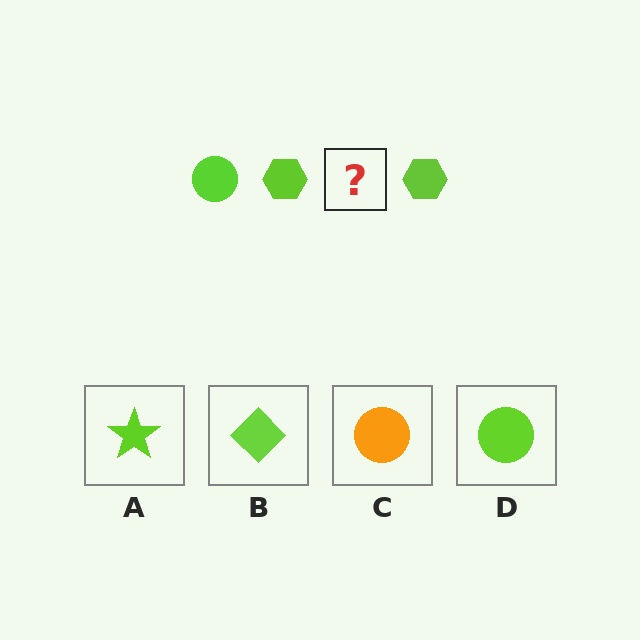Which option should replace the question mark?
Option D.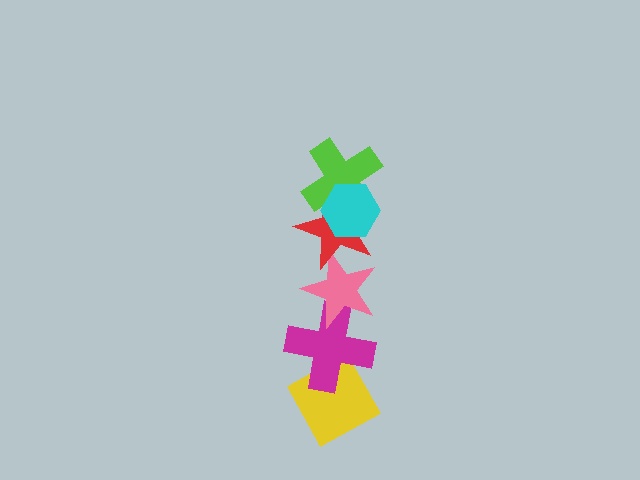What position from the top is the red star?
The red star is 3rd from the top.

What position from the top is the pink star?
The pink star is 4th from the top.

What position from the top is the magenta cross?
The magenta cross is 5th from the top.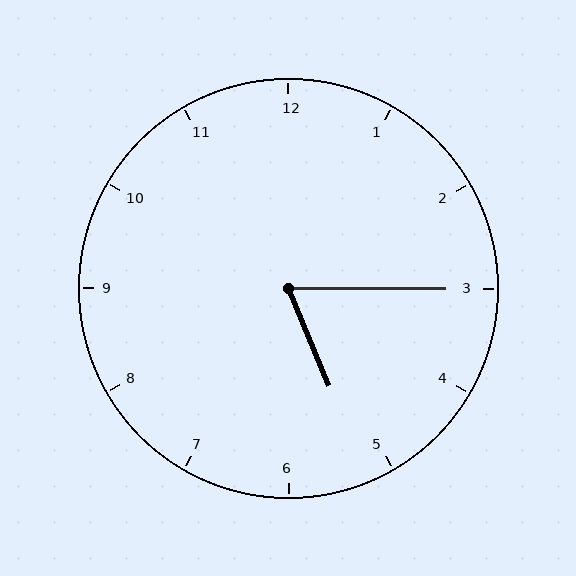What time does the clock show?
5:15.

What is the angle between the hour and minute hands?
Approximately 68 degrees.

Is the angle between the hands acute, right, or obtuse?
It is acute.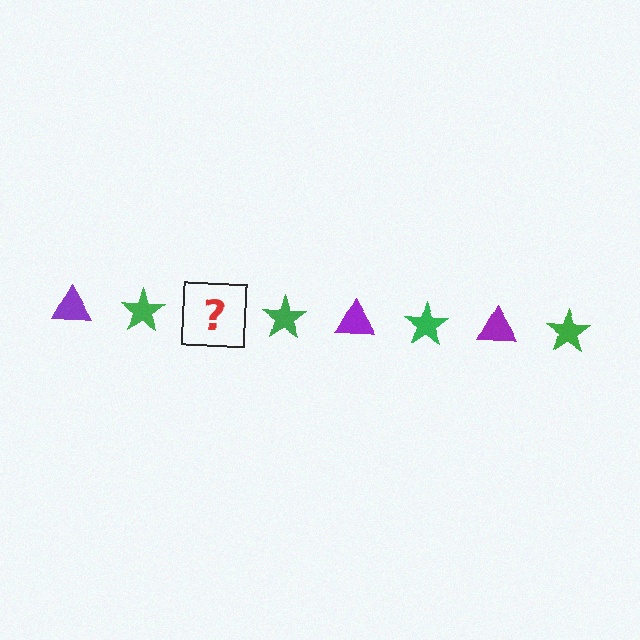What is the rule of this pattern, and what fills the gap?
The rule is that the pattern alternates between purple triangle and green star. The gap should be filled with a purple triangle.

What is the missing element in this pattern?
The missing element is a purple triangle.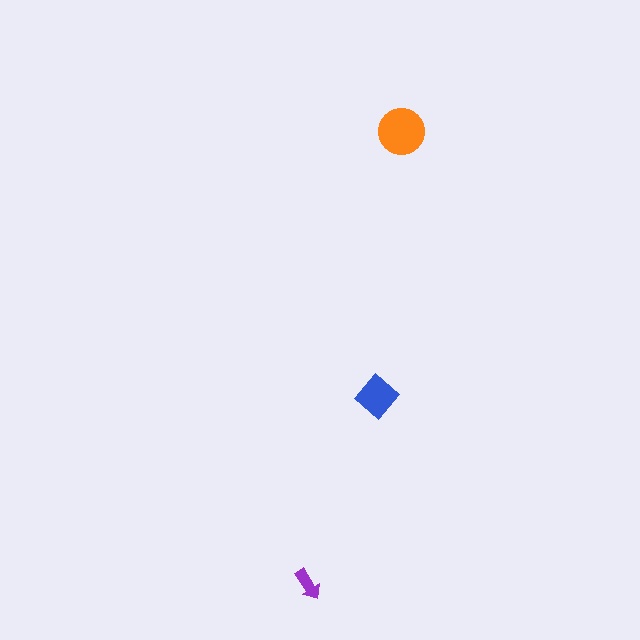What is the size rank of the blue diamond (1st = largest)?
2nd.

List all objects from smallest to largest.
The purple arrow, the blue diamond, the orange circle.